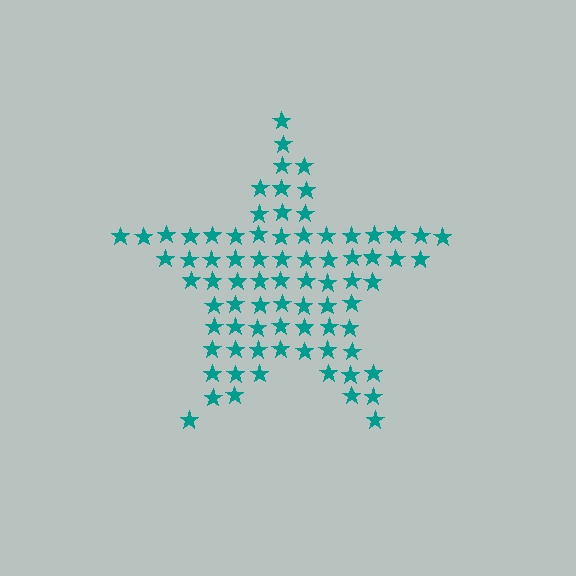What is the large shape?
The large shape is a star.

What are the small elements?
The small elements are stars.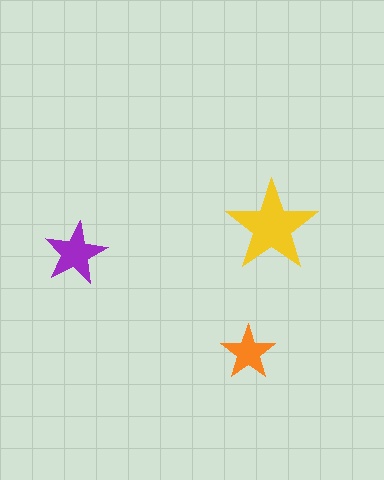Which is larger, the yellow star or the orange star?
The yellow one.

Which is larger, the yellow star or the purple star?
The yellow one.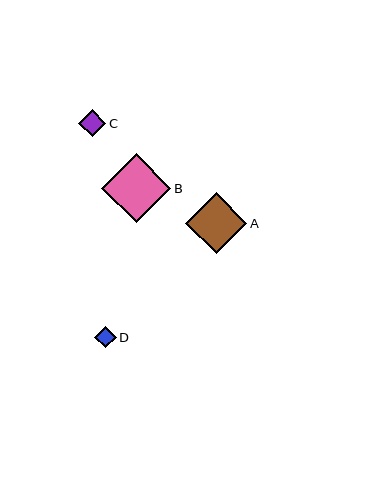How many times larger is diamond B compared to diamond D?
Diamond B is approximately 3.2 times the size of diamond D.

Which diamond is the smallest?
Diamond D is the smallest with a size of approximately 21 pixels.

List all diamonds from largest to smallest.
From largest to smallest: B, A, C, D.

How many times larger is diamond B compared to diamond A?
Diamond B is approximately 1.1 times the size of diamond A.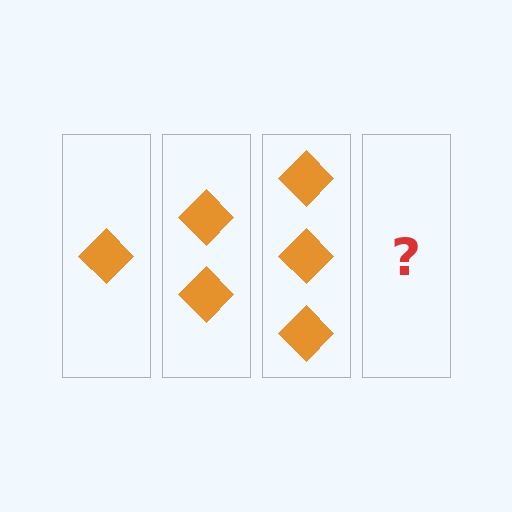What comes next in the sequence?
The next element should be 4 diamonds.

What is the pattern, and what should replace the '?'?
The pattern is that each step adds one more diamond. The '?' should be 4 diamonds.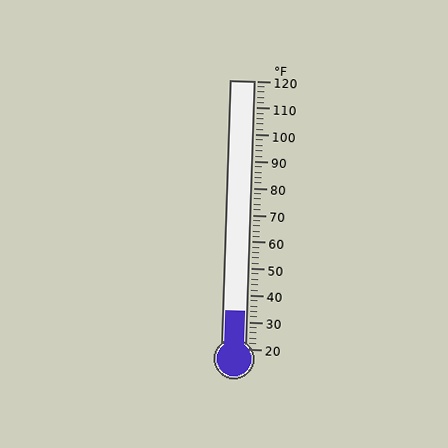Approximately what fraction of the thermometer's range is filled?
The thermometer is filled to approximately 15% of its range.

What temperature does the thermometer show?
The thermometer shows approximately 34°F.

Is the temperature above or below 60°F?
The temperature is below 60°F.